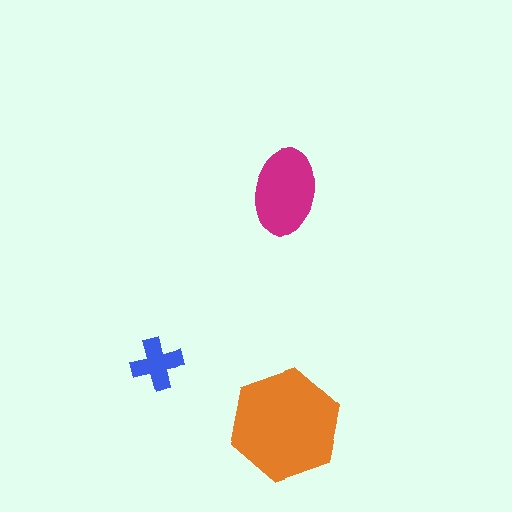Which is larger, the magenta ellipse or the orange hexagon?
The orange hexagon.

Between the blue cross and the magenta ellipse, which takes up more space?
The magenta ellipse.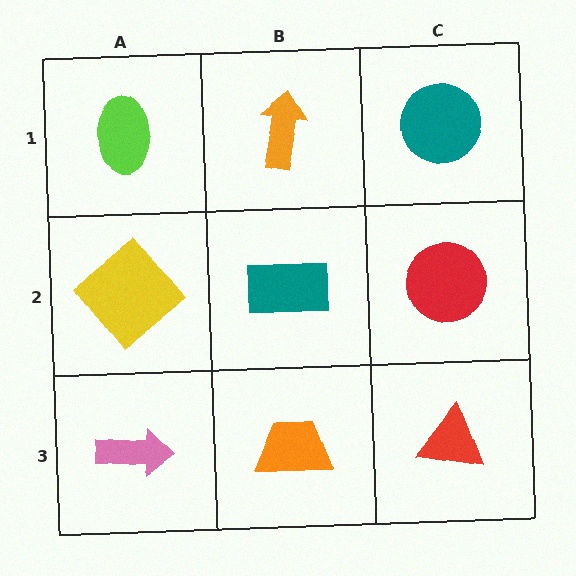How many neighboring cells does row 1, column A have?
2.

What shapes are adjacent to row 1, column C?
A red circle (row 2, column C), an orange arrow (row 1, column B).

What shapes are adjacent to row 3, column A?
A yellow diamond (row 2, column A), an orange trapezoid (row 3, column B).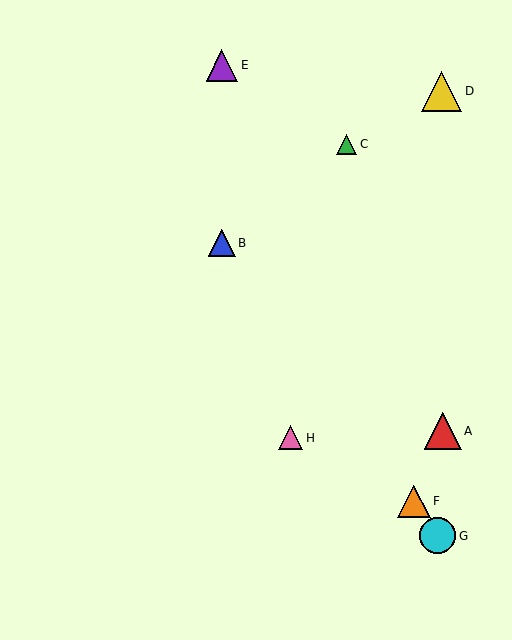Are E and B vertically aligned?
Yes, both are at x≈222.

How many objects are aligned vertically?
2 objects (B, E) are aligned vertically.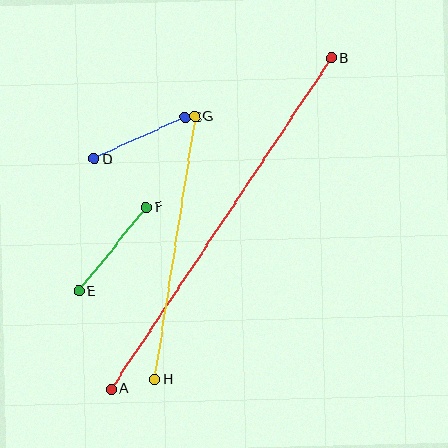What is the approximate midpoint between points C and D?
The midpoint is at approximately (140, 138) pixels.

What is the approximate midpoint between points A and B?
The midpoint is at approximately (221, 224) pixels.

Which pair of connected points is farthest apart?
Points A and B are farthest apart.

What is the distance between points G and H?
The distance is approximately 266 pixels.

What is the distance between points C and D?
The distance is approximately 100 pixels.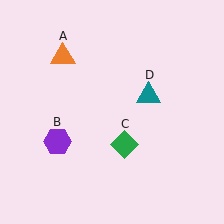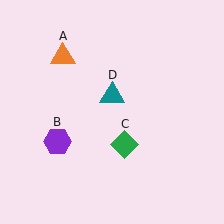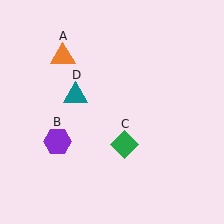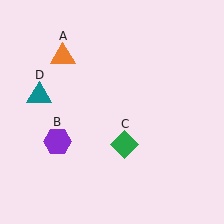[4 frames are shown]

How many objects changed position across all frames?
1 object changed position: teal triangle (object D).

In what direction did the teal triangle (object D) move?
The teal triangle (object D) moved left.